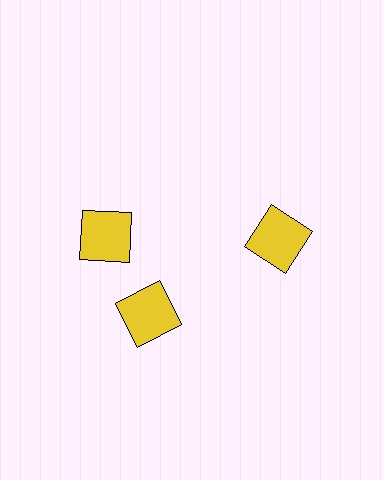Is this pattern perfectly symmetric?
No. The 3 yellow squares are arranged in a ring, but one element near the 11 o'clock position is rotated out of alignment along the ring, breaking the 3-fold rotational symmetry.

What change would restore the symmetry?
The symmetry would be restored by rotating it back into even spacing with its neighbors so that all 3 squares sit at equal angles and equal distance from the center.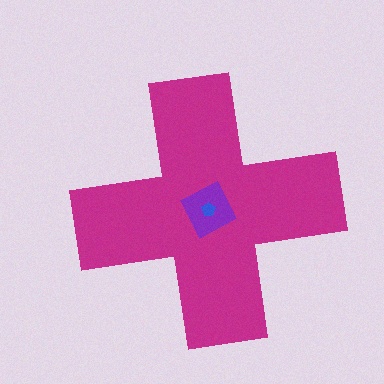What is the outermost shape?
The magenta cross.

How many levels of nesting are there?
3.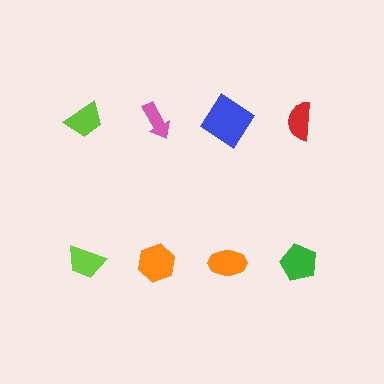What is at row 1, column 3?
A blue diamond.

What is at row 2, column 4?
A green pentagon.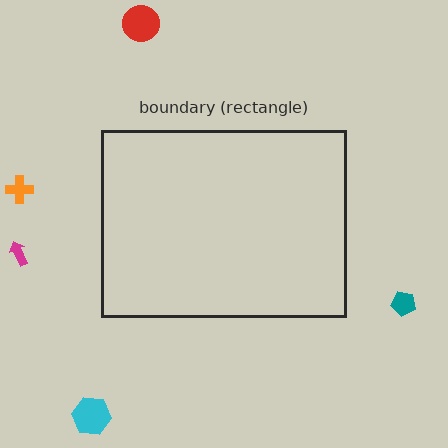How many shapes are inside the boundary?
0 inside, 5 outside.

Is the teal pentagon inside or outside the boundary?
Outside.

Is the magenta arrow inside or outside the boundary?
Outside.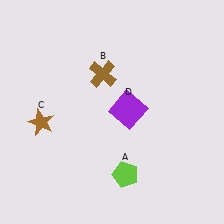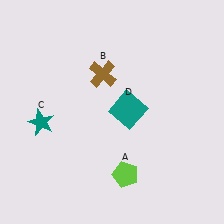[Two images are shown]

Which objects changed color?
C changed from brown to teal. D changed from purple to teal.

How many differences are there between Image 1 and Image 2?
There are 2 differences between the two images.